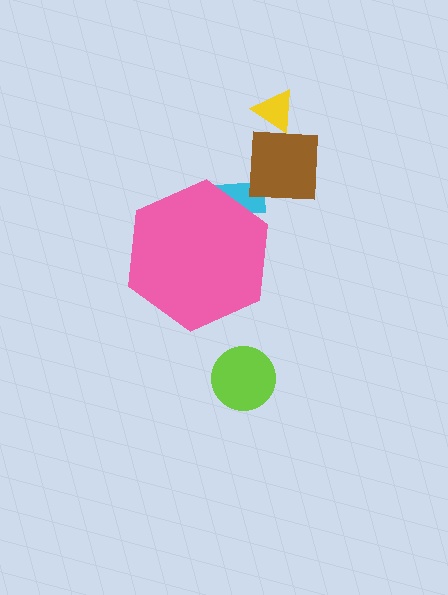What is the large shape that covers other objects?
A pink hexagon.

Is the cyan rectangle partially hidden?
Yes, the cyan rectangle is partially hidden behind the pink hexagon.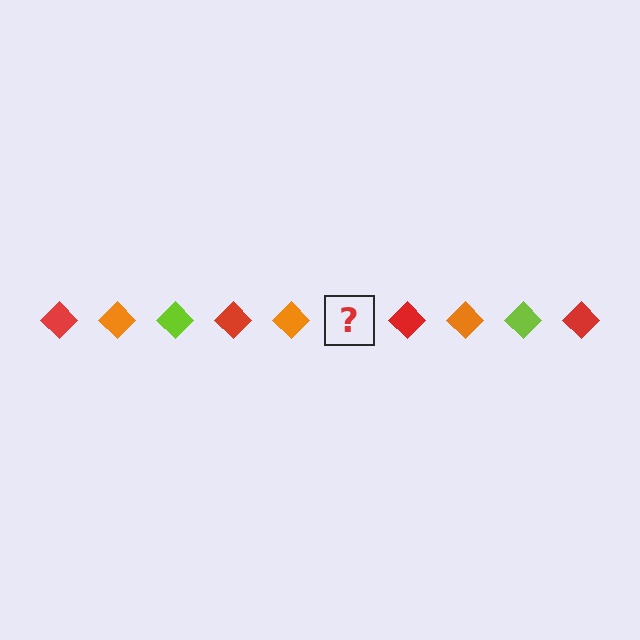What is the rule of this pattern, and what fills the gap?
The rule is that the pattern cycles through red, orange, lime diamonds. The gap should be filled with a lime diamond.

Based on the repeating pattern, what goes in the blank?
The blank should be a lime diamond.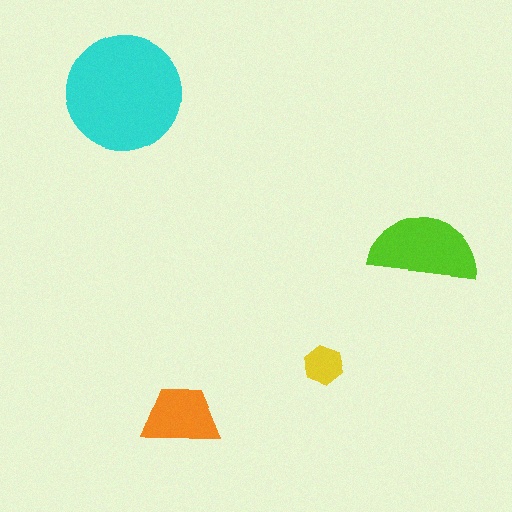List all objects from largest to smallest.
The cyan circle, the lime semicircle, the orange trapezoid, the yellow hexagon.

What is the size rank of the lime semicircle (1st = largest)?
2nd.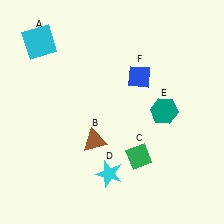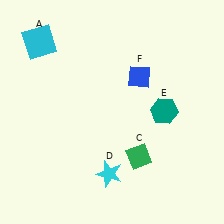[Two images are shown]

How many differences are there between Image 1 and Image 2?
There is 1 difference between the two images.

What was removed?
The brown triangle (B) was removed in Image 2.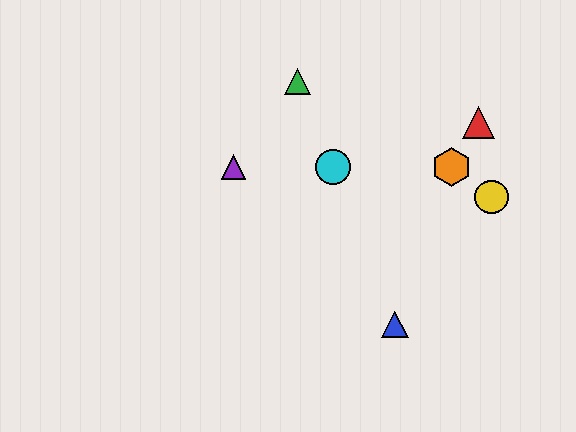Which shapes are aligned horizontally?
The purple triangle, the orange hexagon, the cyan circle are aligned horizontally.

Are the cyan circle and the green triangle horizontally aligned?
No, the cyan circle is at y≈167 and the green triangle is at y≈81.